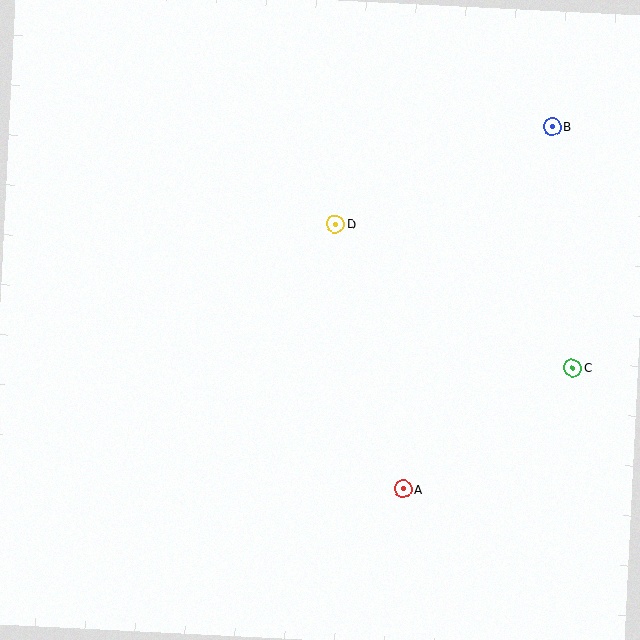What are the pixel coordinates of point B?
Point B is at (552, 127).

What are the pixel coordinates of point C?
Point C is at (573, 368).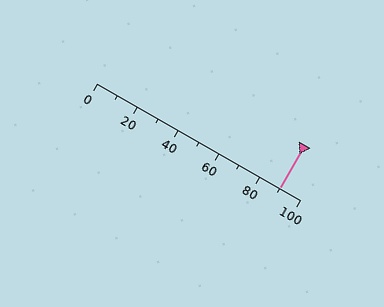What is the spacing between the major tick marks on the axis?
The major ticks are spaced 20 apart.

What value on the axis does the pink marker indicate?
The marker indicates approximately 90.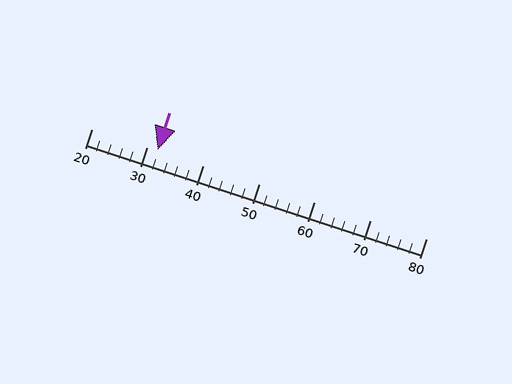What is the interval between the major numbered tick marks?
The major tick marks are spaced 10 units apart.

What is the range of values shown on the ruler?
The ruler shows values from 20 to 80.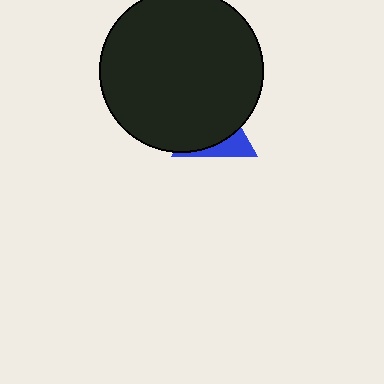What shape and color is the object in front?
The object in front is a black circle.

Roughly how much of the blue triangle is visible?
A small part of it is visible (roughly 31%).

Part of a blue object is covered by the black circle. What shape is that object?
It is a triangle.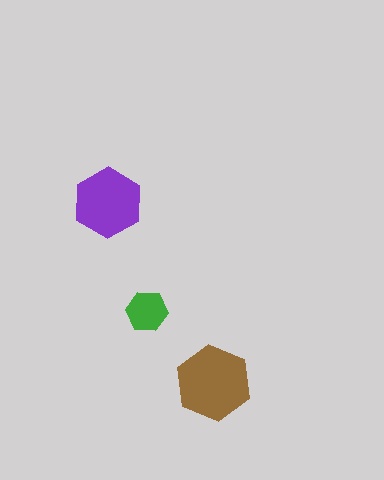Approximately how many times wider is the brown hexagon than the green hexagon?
About 2 times wider.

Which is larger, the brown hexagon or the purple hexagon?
The brown one.